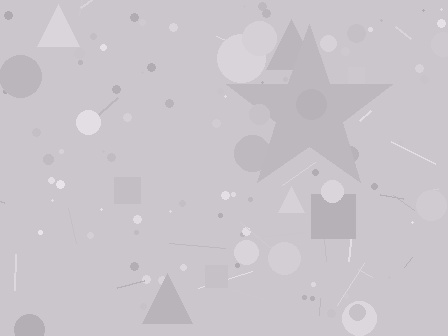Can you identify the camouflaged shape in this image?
The camouflaged shape is a star.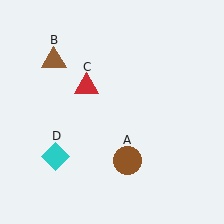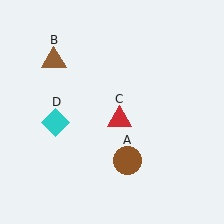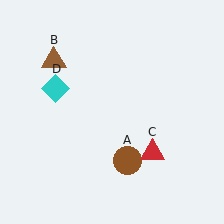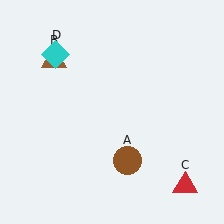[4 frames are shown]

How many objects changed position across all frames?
2 objects changed position: red triangle (object C), cyan diamond (object D).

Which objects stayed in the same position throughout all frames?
Brown circle (object A) and brown triangle (object B) remained stationary.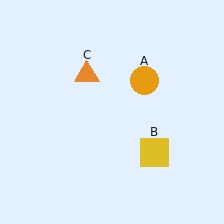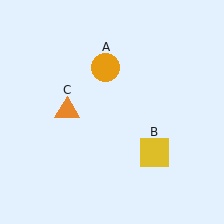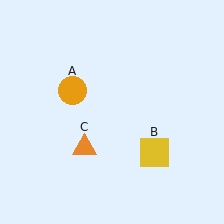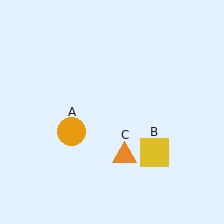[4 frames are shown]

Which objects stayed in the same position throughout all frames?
Yellow square (object B) remained stationary.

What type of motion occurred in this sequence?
The orange circle (object A), orange triangle (object C) rotated counterclockwise around the center of the scene.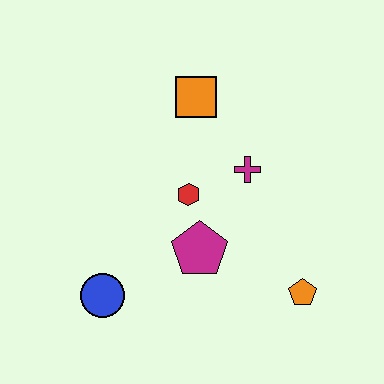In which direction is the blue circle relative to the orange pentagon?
The blue circle is to the left of the orange pentagon.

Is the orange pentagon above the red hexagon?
No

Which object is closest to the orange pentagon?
The magenta pentagon is closest to the orange pentagon.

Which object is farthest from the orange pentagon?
The orange square is farthest from the orange pentagon.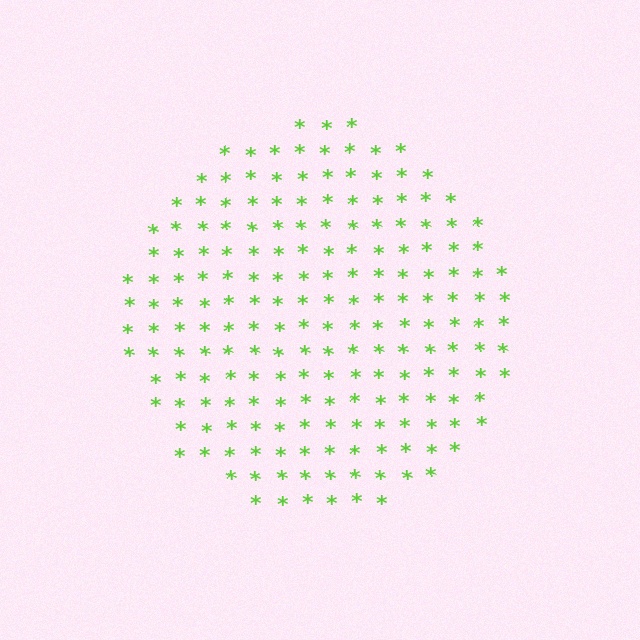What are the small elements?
The small elements are asterisks.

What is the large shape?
The large shape is a circle.